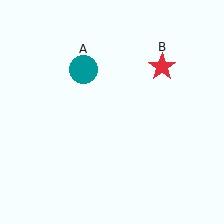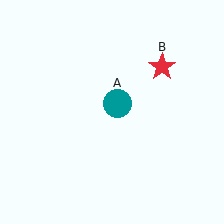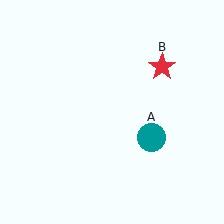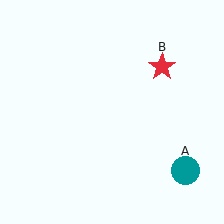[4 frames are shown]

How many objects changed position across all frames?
1 object changed position: teal circle (object A).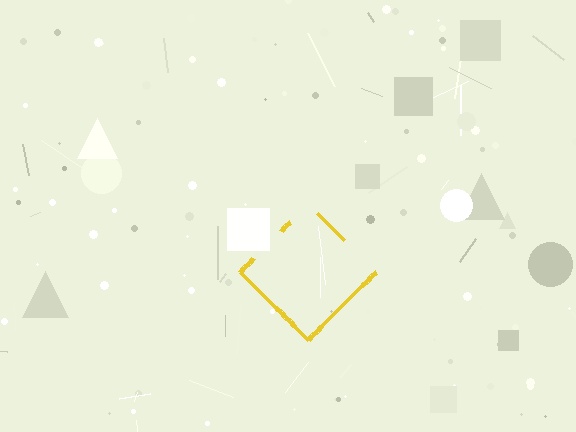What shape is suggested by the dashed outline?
The dashed outline suggests a diamond.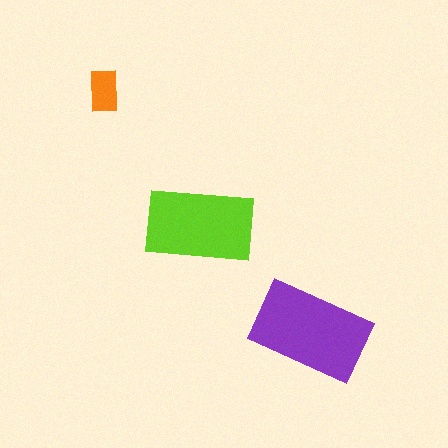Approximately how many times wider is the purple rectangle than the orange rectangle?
About 2.5 times wider.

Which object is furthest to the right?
The purple rectangle is rightmost.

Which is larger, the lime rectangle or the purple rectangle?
The purple one.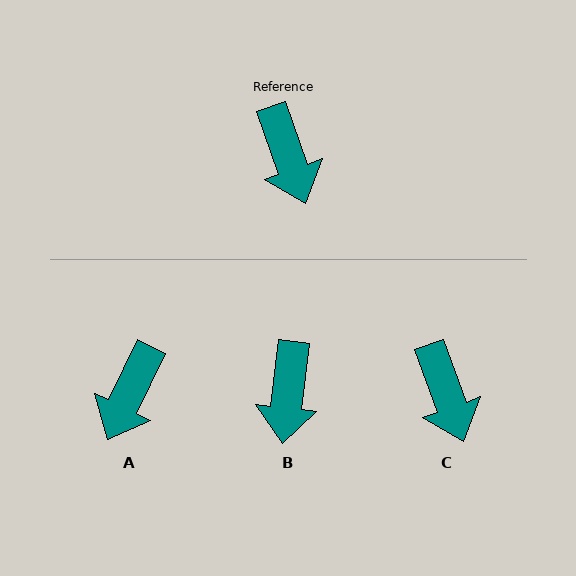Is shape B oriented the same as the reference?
No, it is off by about 26 degrees.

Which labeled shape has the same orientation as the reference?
C.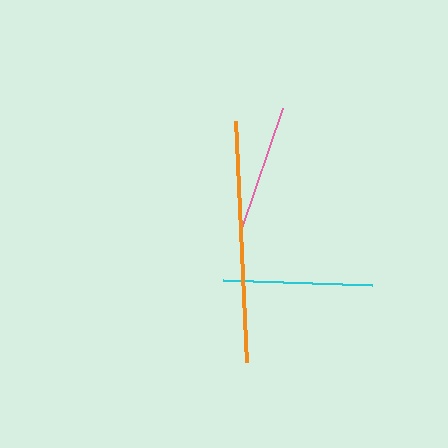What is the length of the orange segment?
The orange segment is approximately 242 pixels long.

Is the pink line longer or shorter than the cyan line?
The cyan line is longer than the pink line.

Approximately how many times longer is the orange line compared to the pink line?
The orange line is approximately 1.9 times the length of the pink line.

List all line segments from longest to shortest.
From longest to shortest: orange, cyan, pink.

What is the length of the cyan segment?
The cyan segment is approximately 150 pixels long.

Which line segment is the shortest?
The pink line is the shortest at approximately 126 pixels.